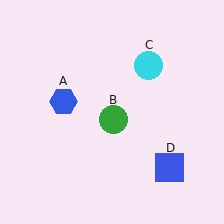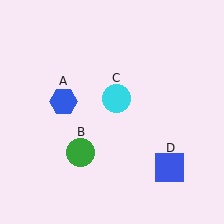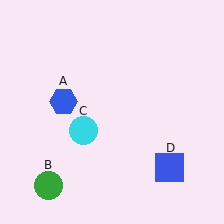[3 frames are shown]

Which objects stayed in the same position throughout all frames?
Blue hexagon (object A) and blue square (object D) remained stationary.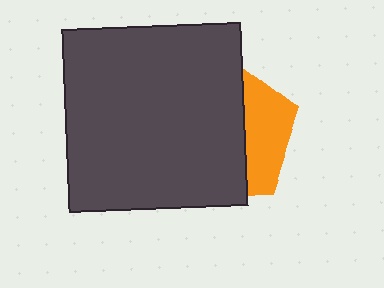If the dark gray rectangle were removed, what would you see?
You would see the complete orange pentagon.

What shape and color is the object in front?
The object in front is a dark gray rectangle.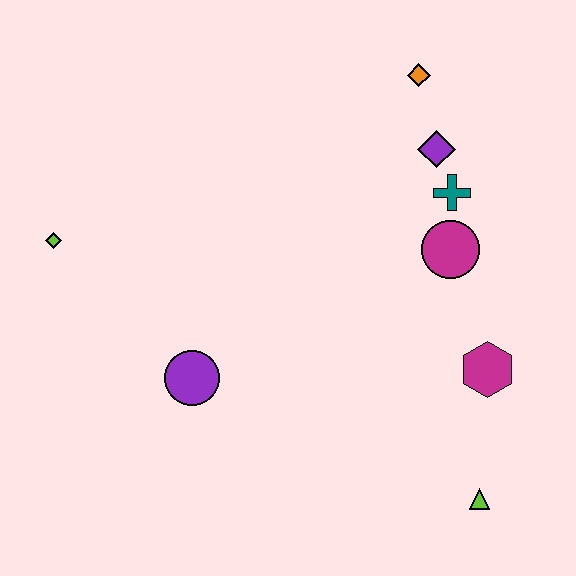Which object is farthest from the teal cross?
The lime diamond is farthest from the teal cross.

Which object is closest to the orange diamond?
The purple diamond is closest to the orange diamond.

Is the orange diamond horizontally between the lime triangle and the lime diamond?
Yes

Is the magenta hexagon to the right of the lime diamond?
Yes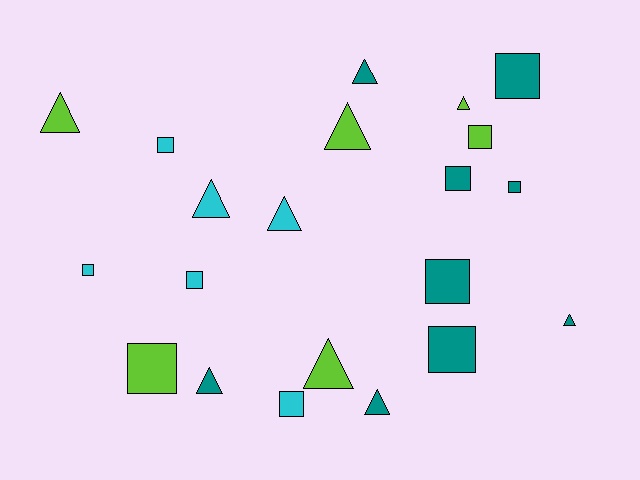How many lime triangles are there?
There are 4 lime triangles.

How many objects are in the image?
There are 21 objects.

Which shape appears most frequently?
Square, with 11 objects.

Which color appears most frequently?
Teal, with 9 objects.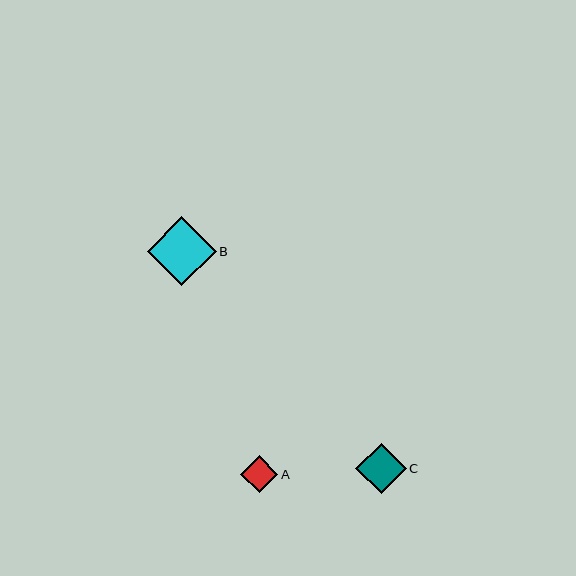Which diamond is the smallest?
Diamond A is the smallest with a size of approximately 37 pixels.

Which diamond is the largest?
Diamond B is the largest with a size of approximately 69 pixels.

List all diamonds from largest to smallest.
From largest to smallest: B, C, A.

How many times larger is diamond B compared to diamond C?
Diamond B is approximately 1.4 times the size of diamond C.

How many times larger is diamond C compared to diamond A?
Diamond C is approximately 1.3 times the size of diamond A.